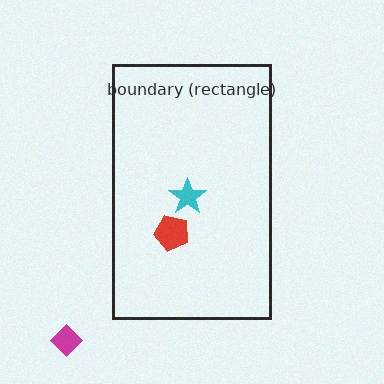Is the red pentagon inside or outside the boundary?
Inside.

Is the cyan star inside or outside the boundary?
Inside.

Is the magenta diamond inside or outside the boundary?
Outside.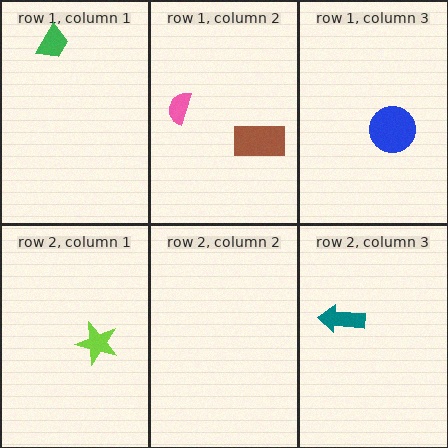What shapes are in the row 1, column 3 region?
The blue circle.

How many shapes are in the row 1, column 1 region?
1.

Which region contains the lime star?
The row 2, column 1 region.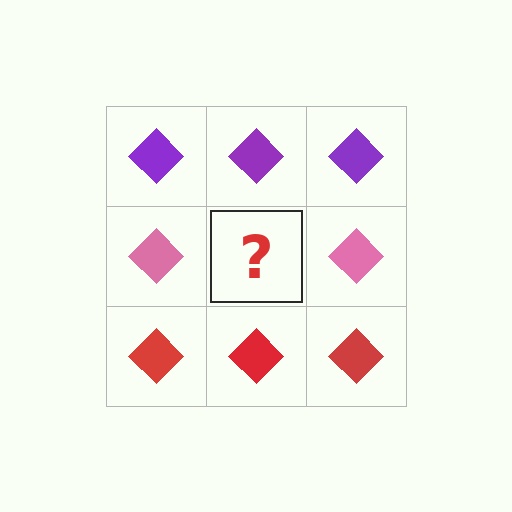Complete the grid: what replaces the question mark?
The question mark should be replaced with a pink diamond.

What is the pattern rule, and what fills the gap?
The rule is that each row has a consistent color. The gap should be filled with a pink diamond.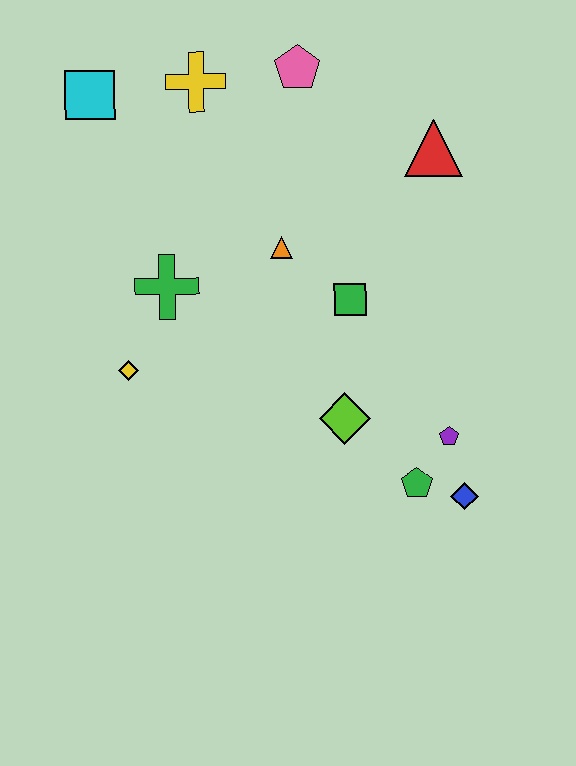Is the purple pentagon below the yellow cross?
Yes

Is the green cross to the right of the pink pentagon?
No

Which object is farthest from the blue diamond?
The cyan square is farthest from the blue diamond.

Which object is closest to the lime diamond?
The green pentagon is closest to the lime diamond.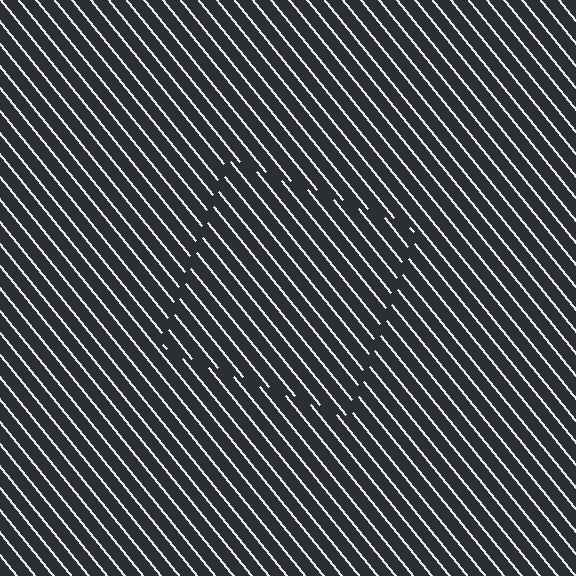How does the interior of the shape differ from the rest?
The interior of the shape contains the same grating, shifted by half a period — the contour is defined by the phase discontinuity where line-ends from the inner and outer gratings abut.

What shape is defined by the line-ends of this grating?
An illusory square. The interior of the shape contains the same grating, shifted by half a period — the contour is defined by the phase discontinuity where line-ends from the inner and outer gratings abut.